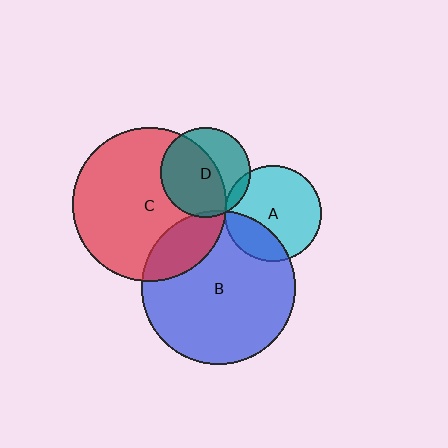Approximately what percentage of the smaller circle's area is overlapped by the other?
Approximately 60%.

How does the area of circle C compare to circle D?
Approximately 2.9 times.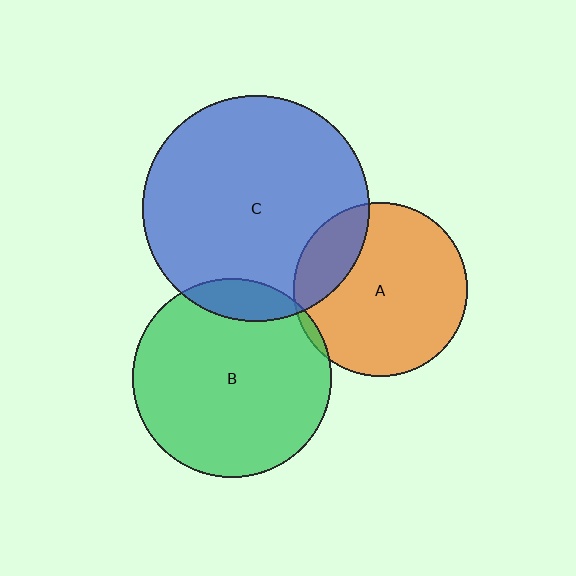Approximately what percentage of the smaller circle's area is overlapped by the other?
Approximately 10%.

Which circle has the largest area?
Circle C (blue).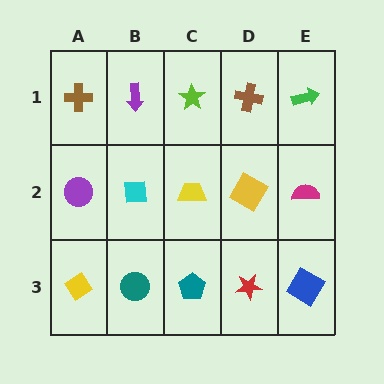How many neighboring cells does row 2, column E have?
3.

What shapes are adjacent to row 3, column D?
A yellow diamond (row 2, column D), a teal pentagon (row 3, column C), a blue diamond (row 3, column E).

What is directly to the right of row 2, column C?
A yellow diamond.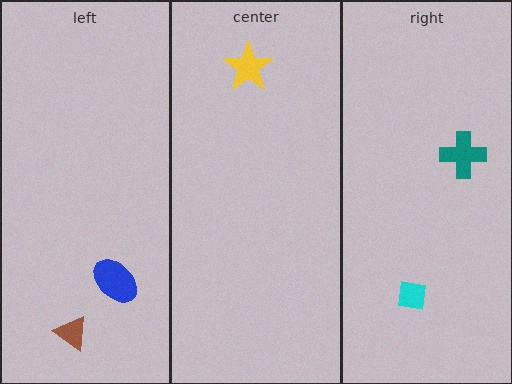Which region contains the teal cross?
The right region.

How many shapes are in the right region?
2.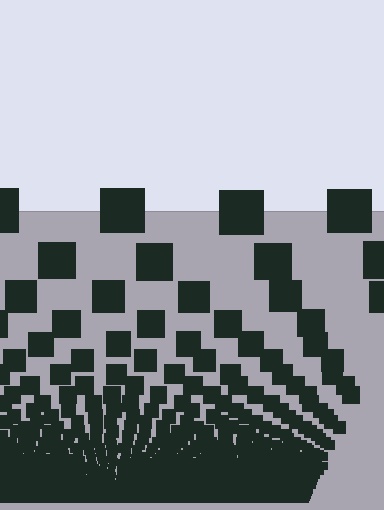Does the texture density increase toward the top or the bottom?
Density increases toward the bottom.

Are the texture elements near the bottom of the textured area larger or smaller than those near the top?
Smaller. The gradient is inverted — elements near the bottom are smaller and denser.